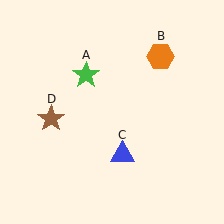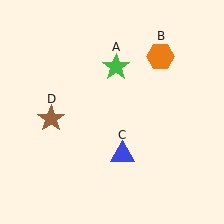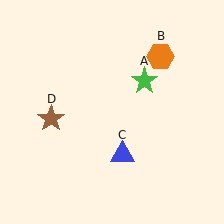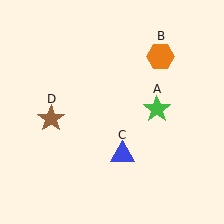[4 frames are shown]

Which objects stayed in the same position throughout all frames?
Orange hexagon (object B) and blue triangle (object C) and brown star (object D) remained stationary.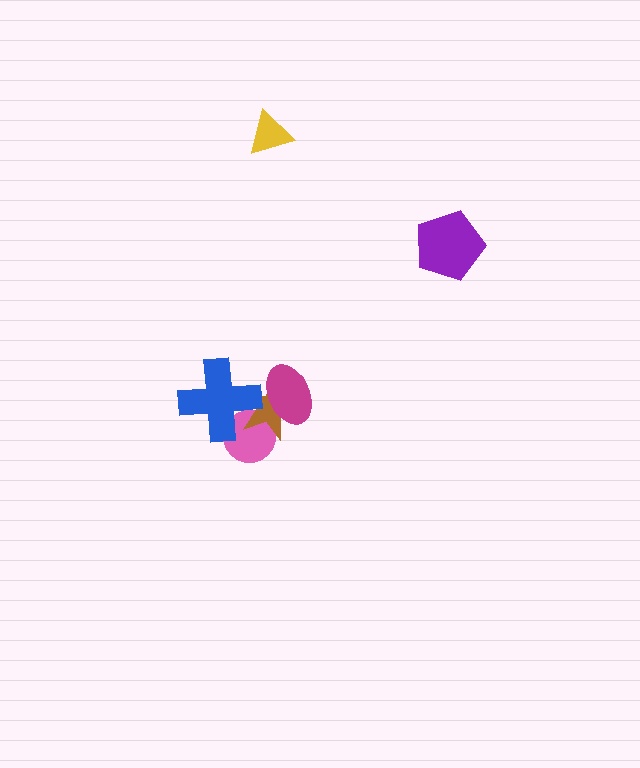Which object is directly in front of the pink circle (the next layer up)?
The brown star is directly in front of the pink circle.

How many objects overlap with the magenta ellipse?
1 object overlaps with the magenta ellipse.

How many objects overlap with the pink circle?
2 objects overlap with the pink circle.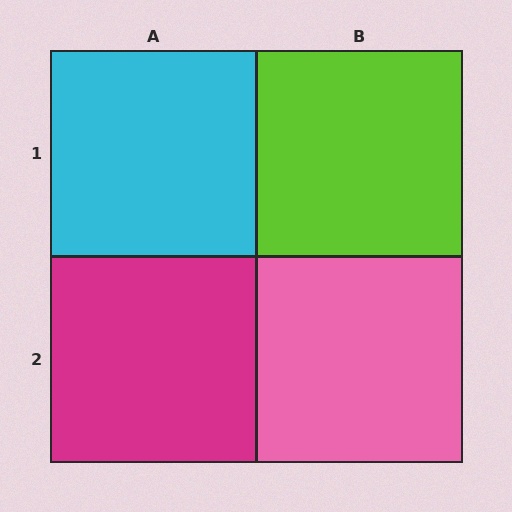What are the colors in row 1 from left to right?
Cyan, lime.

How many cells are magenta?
1 cell is magenta.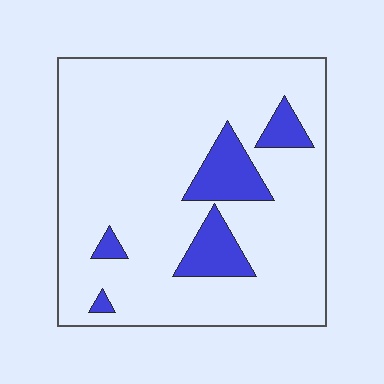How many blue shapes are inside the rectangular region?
5.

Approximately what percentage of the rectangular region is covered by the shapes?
Approximately 15%.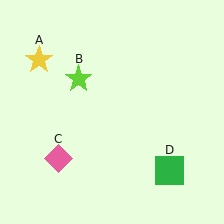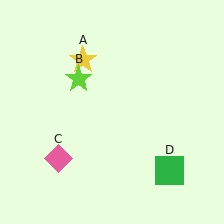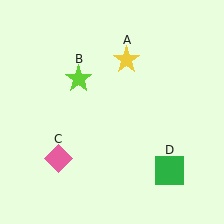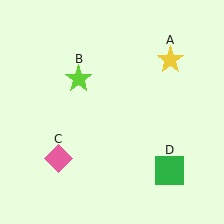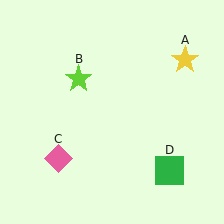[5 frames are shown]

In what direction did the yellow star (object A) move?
The yellow star (object A) moved right.